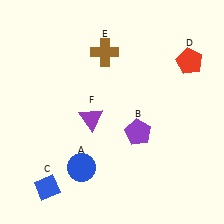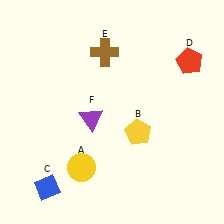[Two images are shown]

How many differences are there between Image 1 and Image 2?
There are 2 differences between the two images.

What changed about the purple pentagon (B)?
In Image 1, B is purple. In Image 2, it changed to yellow.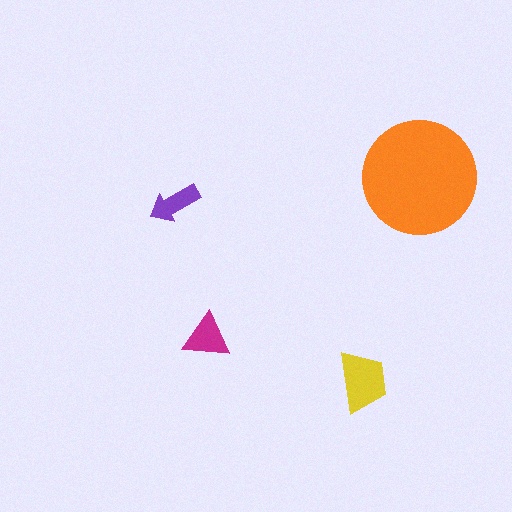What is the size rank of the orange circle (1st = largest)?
1st.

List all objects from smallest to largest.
The purple arrow, the magenta triangle, the yellow trapezoid, the orange circle.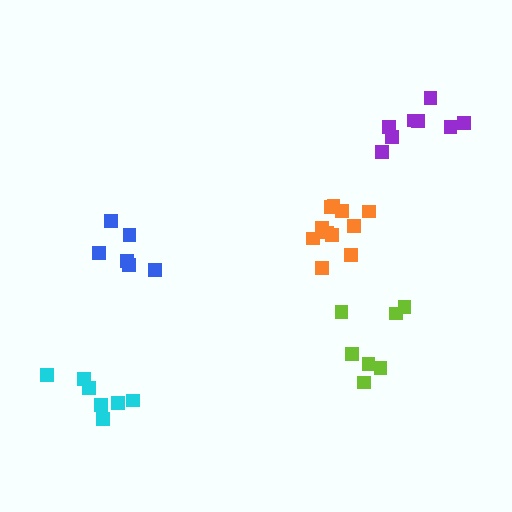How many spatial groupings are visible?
There are 5 spatial groupings.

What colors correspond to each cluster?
The clusters are colored: orange, lime, blue, purple, cyan.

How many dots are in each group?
Group 1: 11 dots, Group 2: 7 dots, Group 3: 6 dots, Group 4: 8 dots, Group 5: 7 dots (39 total).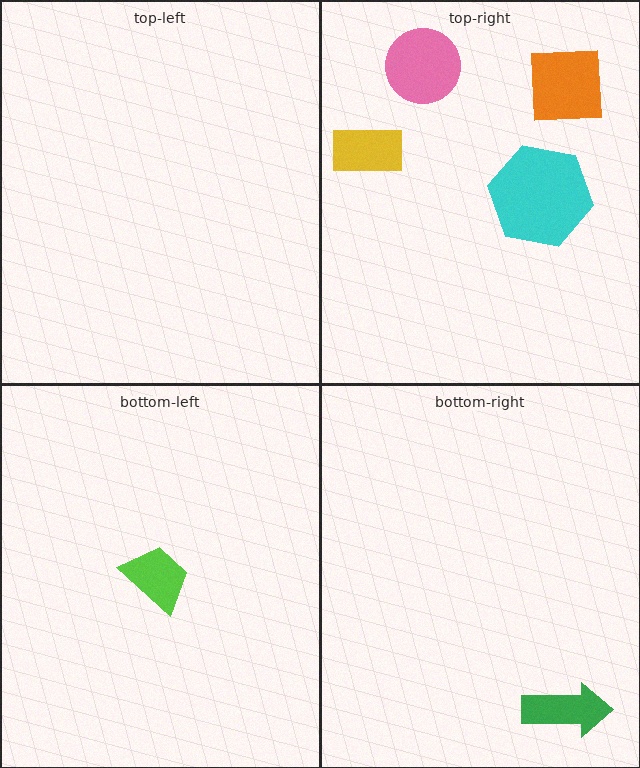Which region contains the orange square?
The top-right region.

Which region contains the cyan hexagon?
The top-right region.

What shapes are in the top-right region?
The yellow rectangle, the orange square, the cyan hexagon, the pink circle.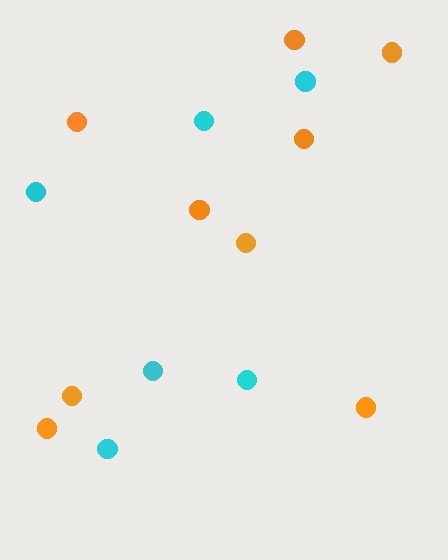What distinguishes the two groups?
There are 2 groups: one group of cyan circles (6) and one group of orange circles (9).